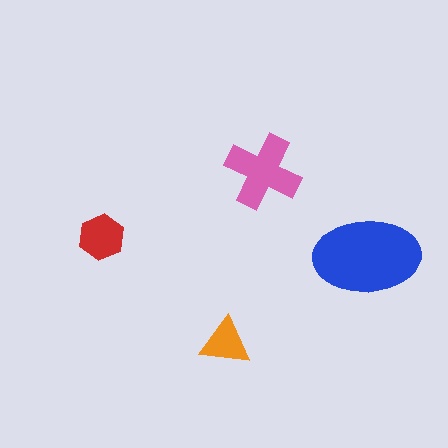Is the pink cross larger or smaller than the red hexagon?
Larger.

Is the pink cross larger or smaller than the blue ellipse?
Smaller.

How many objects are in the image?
There are 4 objects in the image.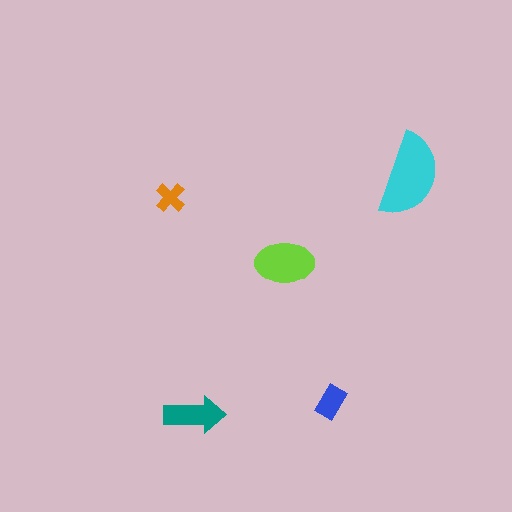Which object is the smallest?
The orange cross.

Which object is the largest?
The cyan semicircle.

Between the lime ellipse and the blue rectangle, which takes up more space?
The lime ellipse.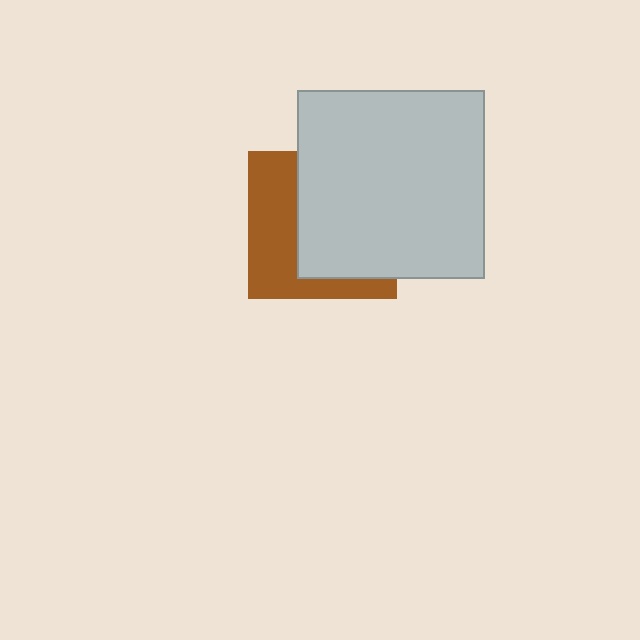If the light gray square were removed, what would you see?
You would see the complete brown square.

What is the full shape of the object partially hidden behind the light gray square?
The partially hidden object is a brown square.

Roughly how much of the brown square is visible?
A small part of it is visible (roughly 42%).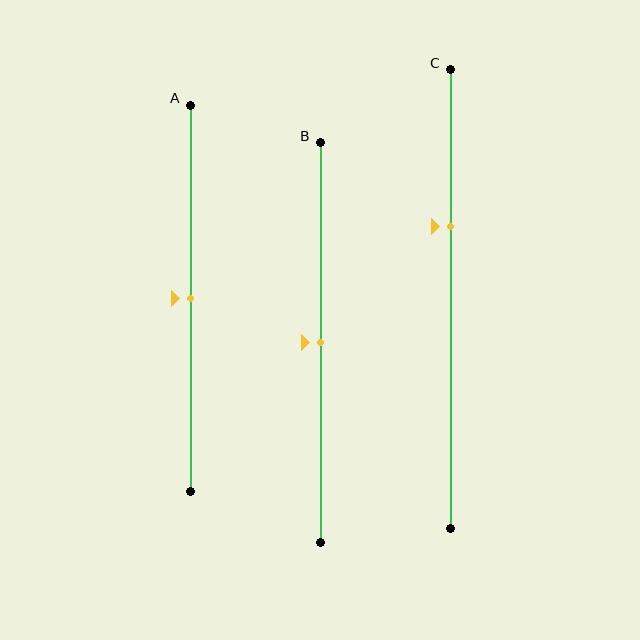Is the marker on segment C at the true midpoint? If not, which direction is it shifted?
No, the marker on segment C is shifted upward by about 16% of the segment length.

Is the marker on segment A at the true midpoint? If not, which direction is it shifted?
Yes, the marker on segment A is at the true midpoint.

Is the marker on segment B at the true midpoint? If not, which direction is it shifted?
Yes, the marker on segment B is at the true midpoint.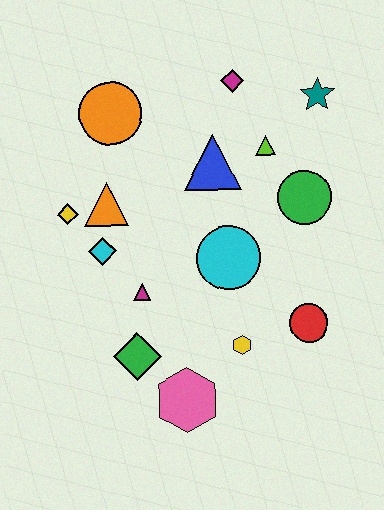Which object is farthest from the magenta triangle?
The teal star is farthest from the magenta triangle.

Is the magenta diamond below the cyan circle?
No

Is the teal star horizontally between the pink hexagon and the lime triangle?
No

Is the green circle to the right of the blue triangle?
Yes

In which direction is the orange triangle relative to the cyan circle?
The orange triangle is to the left of the cyan circle.